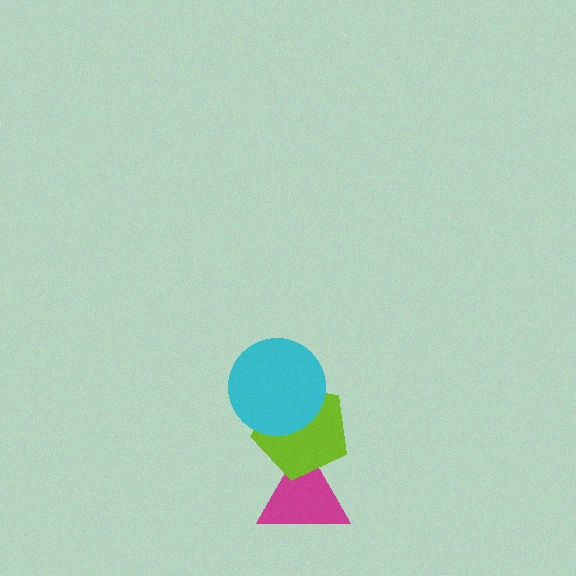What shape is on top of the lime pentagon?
The cyan circle is on top of the lime pentagon.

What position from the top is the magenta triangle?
The magenta triangle is 3rd from the top.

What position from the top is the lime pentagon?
The lime pentagon is 2nd from the top.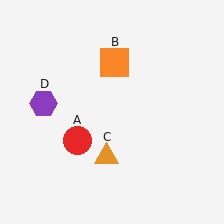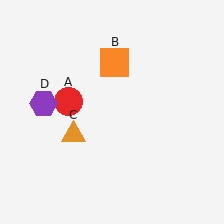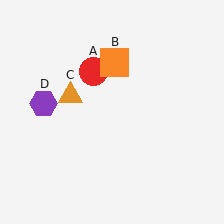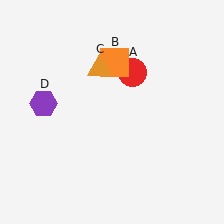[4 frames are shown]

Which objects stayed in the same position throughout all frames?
Orange square (object B) and purple hexagon (object D) remained stationary.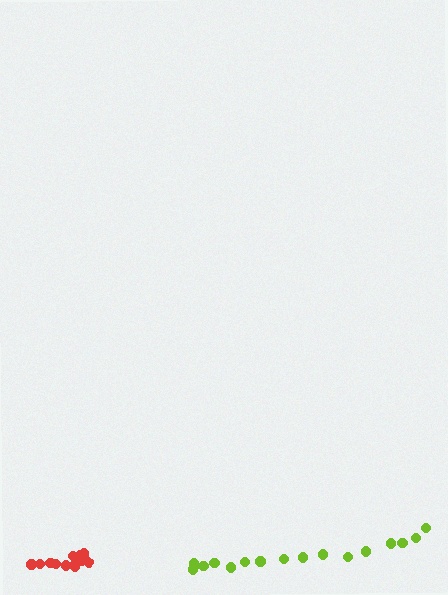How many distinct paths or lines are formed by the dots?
There are 2 distinct paths.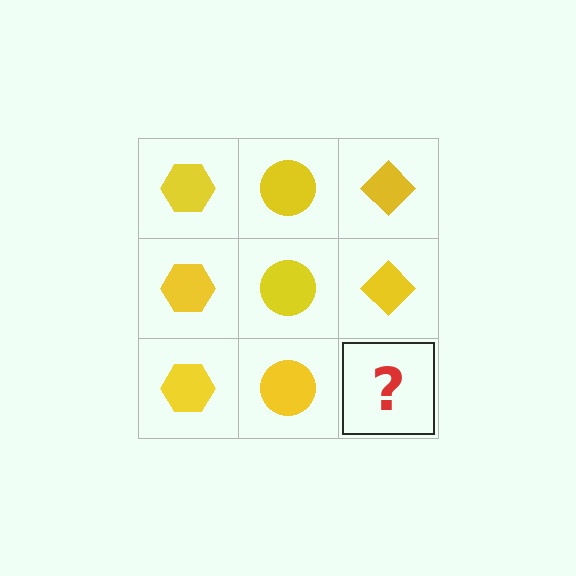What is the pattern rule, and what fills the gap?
The rule is that each column has a consistent shape. The gap should be filled with a yellow diamond.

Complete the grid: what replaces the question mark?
The question mark should be replaced with a yellow diamond.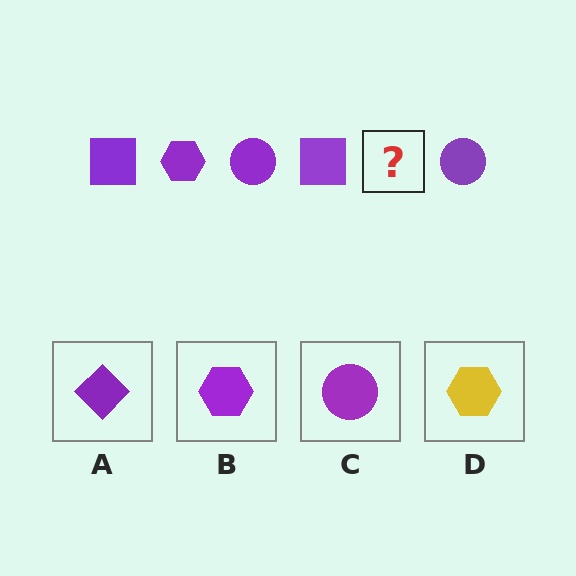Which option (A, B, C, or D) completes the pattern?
B.